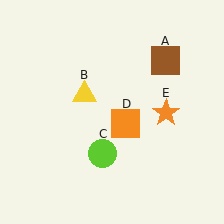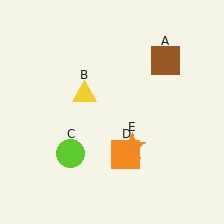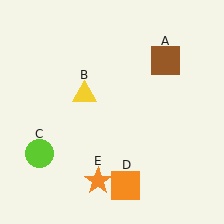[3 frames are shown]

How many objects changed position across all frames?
3 objects changed position: lime circle (object C), orange square (object D), orange star (object E).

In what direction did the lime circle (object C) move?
The lime circle (object C) moved left.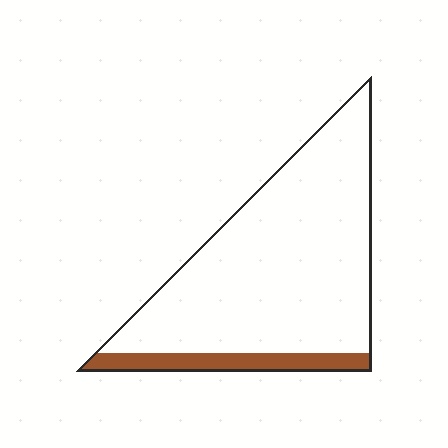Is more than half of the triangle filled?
No.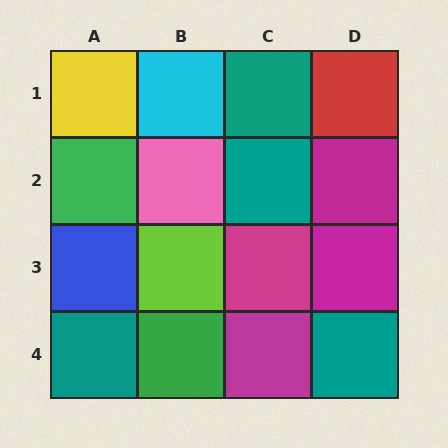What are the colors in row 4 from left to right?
Teal, green, magenta, teal.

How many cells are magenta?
4 cells are magenta.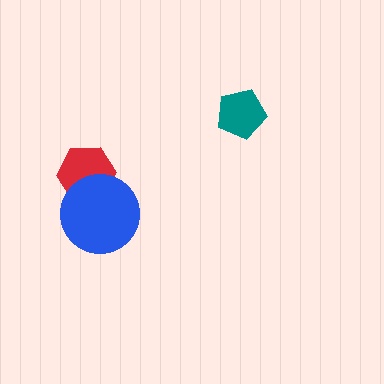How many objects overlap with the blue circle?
1 object overlaps with the blue circle.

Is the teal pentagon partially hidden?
No, no other shape covers it.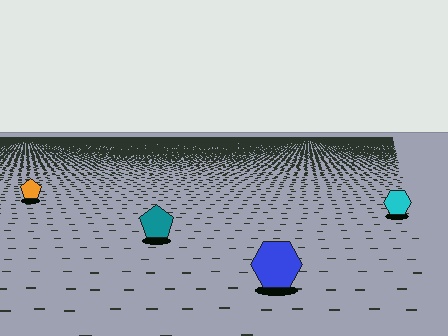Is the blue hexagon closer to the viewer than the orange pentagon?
Yes. The blue hexagon is closer — you can tell from the texture gradient: the ground texture is coarser near it.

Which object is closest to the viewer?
The blue hexagon is closest. The texture marks near it are larger and more spread out.